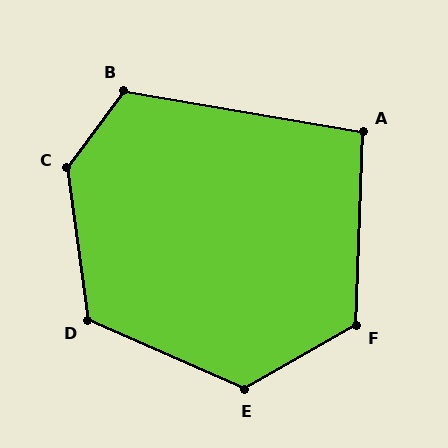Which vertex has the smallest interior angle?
A, at approximately 98 degrees.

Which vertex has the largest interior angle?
C, at approximately 136 degrees.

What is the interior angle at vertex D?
Approximately 122 degrees (obtuse).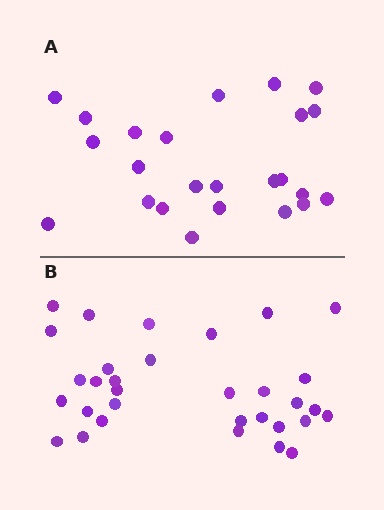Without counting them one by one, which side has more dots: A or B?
Region B (the bottom region) has more dots.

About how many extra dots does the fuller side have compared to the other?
Region B has roughly 8 or so more dots than region A.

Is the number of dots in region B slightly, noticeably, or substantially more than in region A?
Region B has noticeably more, but not dramatically so. The ratio is roughly 1.3 to 1.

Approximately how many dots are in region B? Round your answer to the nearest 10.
About 30 dots. (The exact count is 32, which rounds to 30.)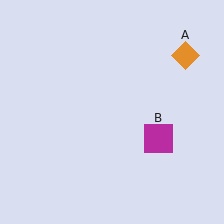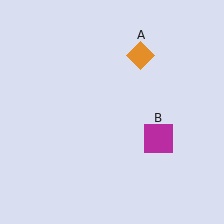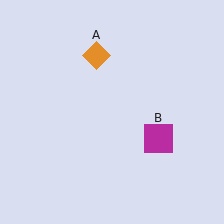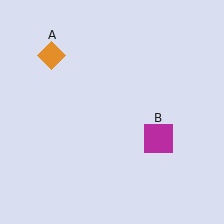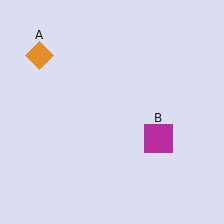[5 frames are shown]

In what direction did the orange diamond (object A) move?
The orange diamond (object A) moved left.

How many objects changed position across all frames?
1 object changed position: orange diamond (object A).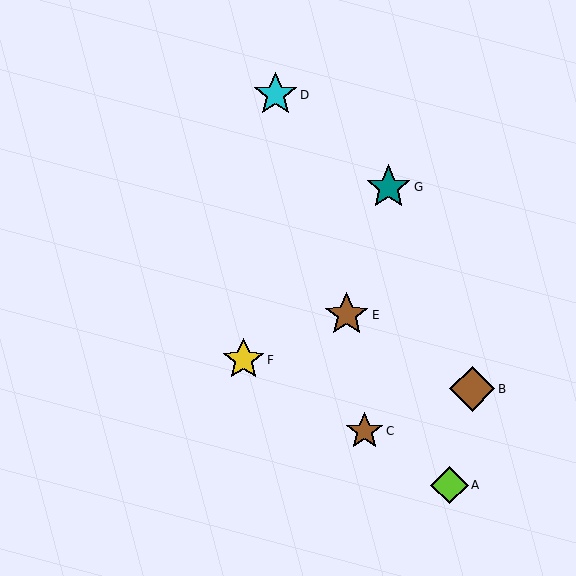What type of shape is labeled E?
Shape E is a brown star.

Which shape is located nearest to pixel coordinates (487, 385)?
The brown diamond (labeled B) at (472, 389) is nearest to that location.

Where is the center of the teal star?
The center of the teal star is at (389, 187).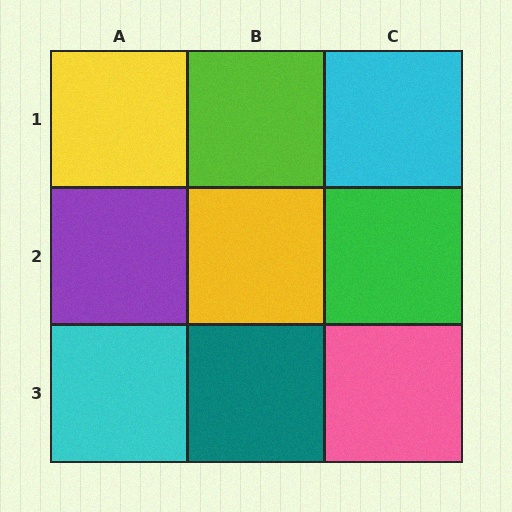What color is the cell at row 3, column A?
Cyan.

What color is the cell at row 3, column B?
Teal.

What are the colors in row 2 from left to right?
Purple, yellow, green.